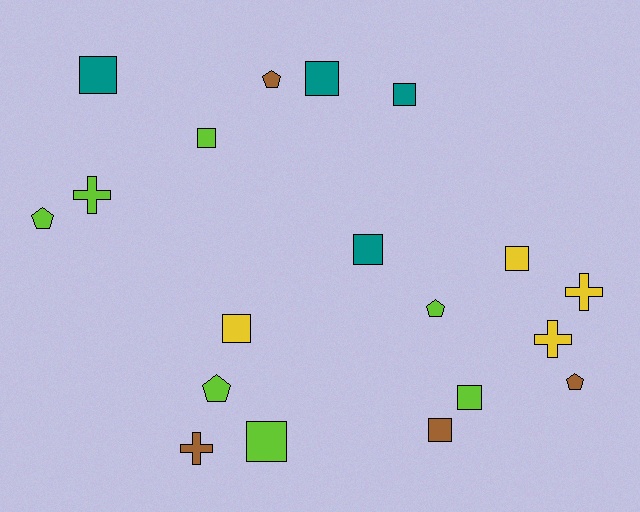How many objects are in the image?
There are 19 objects.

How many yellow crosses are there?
There are 2 yellow crosses.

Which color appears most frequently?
Lime, with 7 objects.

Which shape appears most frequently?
Square, with 10 objects.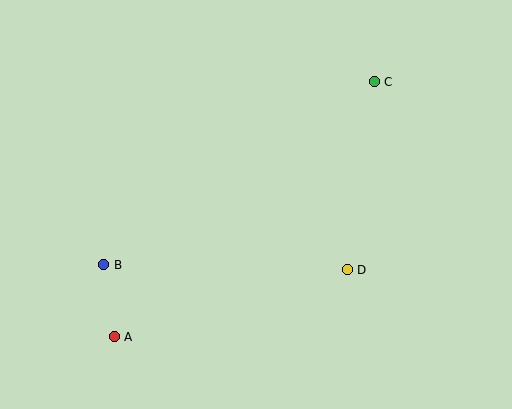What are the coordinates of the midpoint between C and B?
The midpoint between C and B is at (239, 173).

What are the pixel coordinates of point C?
Point C is at (374, 82).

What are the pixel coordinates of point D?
Point D is at (347, 270).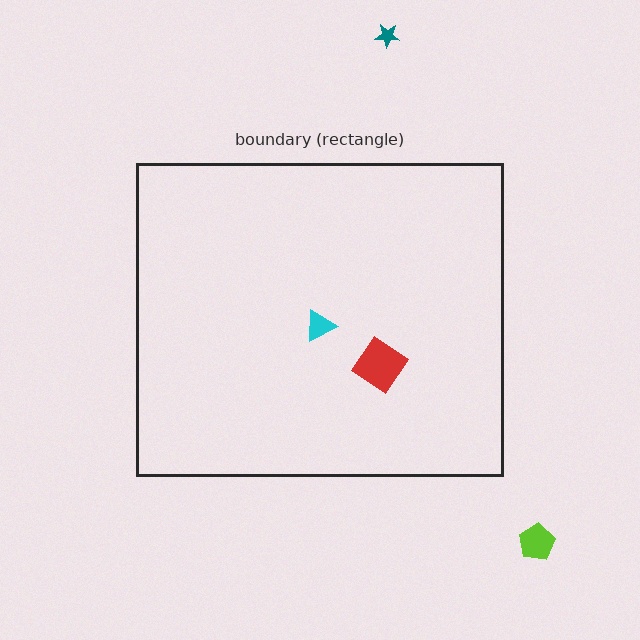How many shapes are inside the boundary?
2 inside, 2 outside.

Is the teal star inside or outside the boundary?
Outside.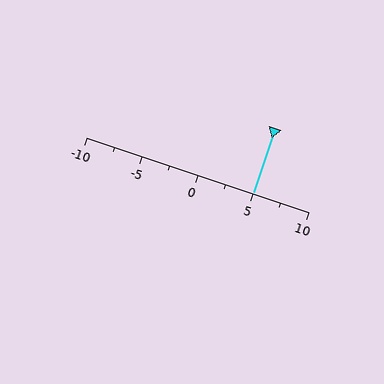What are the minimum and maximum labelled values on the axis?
The axis runs from -10 to 10.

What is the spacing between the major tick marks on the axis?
The major ticks are spaced 5 apart.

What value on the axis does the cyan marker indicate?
The marker indicates approximately 5.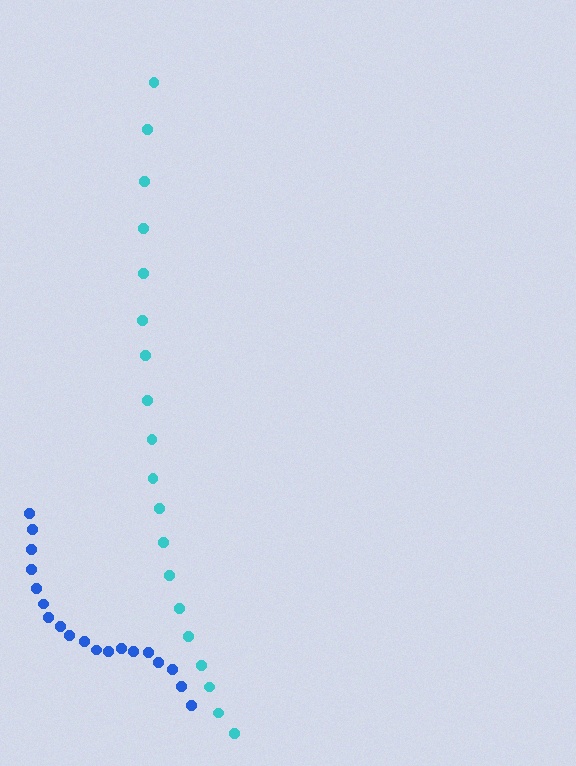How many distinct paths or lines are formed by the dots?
There are 2 distinct paths.